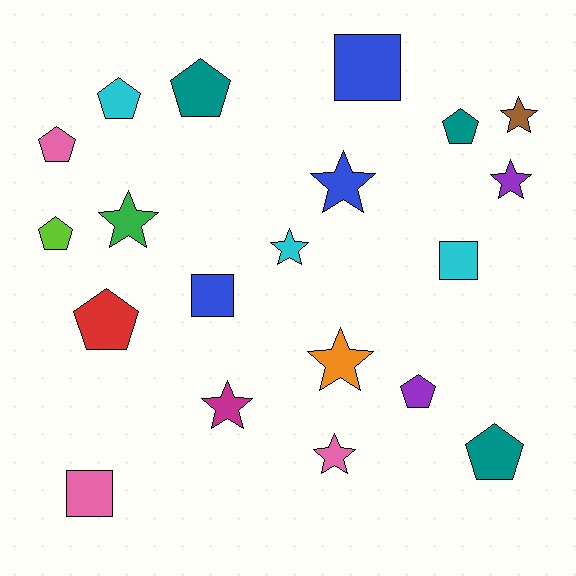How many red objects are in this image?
There is 1 red object.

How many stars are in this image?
There are 8 stars.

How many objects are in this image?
There are 20 objects.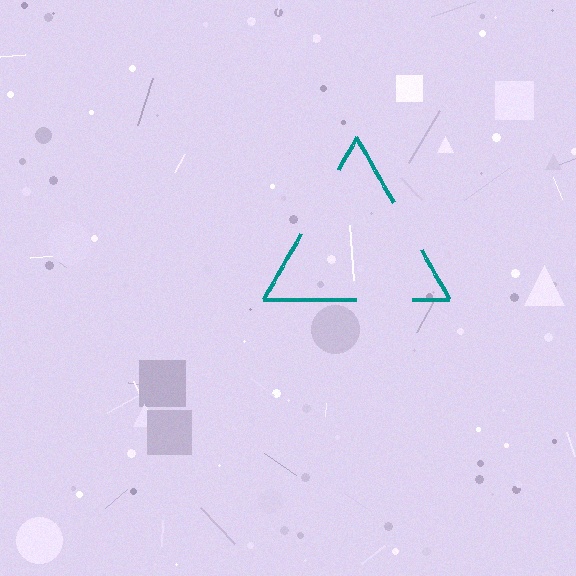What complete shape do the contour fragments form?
The contour fragments form a triangle.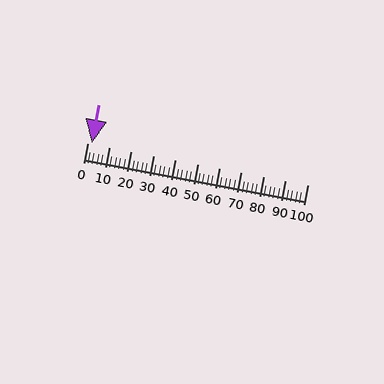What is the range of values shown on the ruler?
The ruler shows values from 0 to 100.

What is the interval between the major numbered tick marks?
The major tick marks are spaced 10 units apart.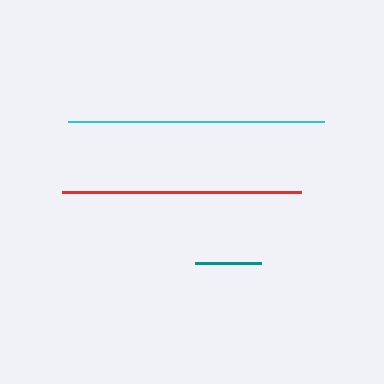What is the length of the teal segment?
The teal segment is approximately 67 pixels long.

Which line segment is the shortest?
The teal line is the shortest at approximately 67 pixels.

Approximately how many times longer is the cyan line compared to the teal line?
The cyan line is approximately 3.8 times the length of the teal line.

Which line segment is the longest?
The cyan line is the longest at approximately 256 pixels.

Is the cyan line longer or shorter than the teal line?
The cyan line is longer than the teal line.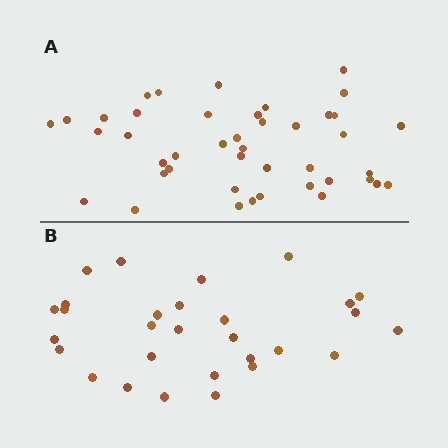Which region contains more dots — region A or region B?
Region A (the top region) has more dots.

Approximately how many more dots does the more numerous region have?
Region A has approximately 15 more dots than region B.